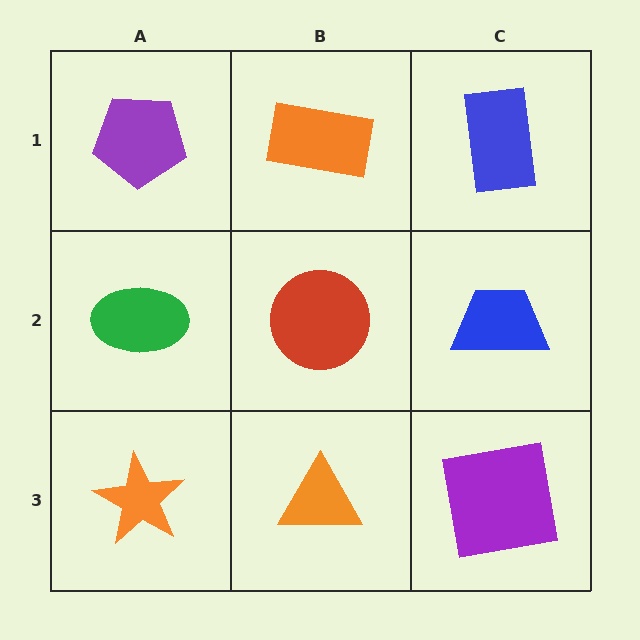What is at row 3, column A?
An orange star.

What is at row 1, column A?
A purple pentagon.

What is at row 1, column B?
An orange rectangle.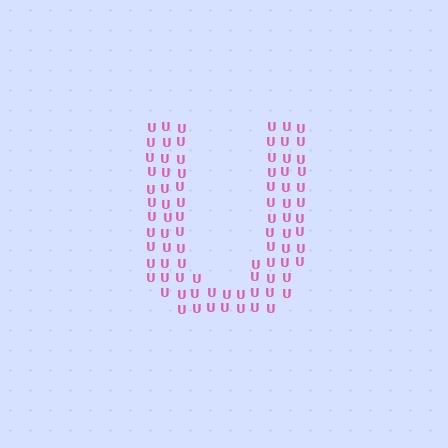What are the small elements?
The small elements are letter U's.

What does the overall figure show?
The overall figure shows the letter U.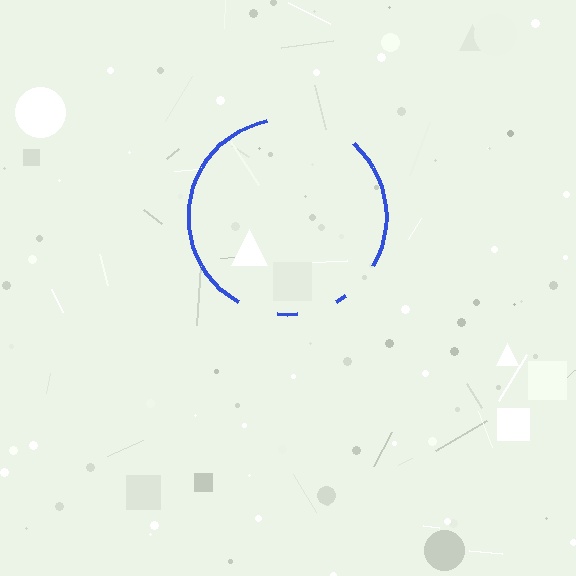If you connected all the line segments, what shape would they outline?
They would outline a circle.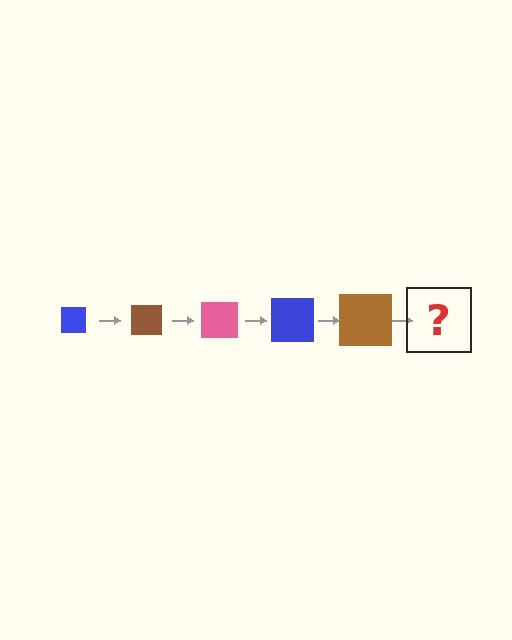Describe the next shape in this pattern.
It should be a pink square, larger than the previous one.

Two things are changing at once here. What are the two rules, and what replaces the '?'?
The two rules are that the square grows larger each step and the color cycles through blue, brown, and pink. The '?' should be a pink square, larger than the previous one.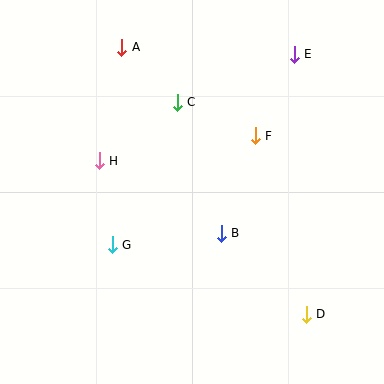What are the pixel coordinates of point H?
Point H is at (99, 161).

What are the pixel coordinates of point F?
Point F is at (255, 136).